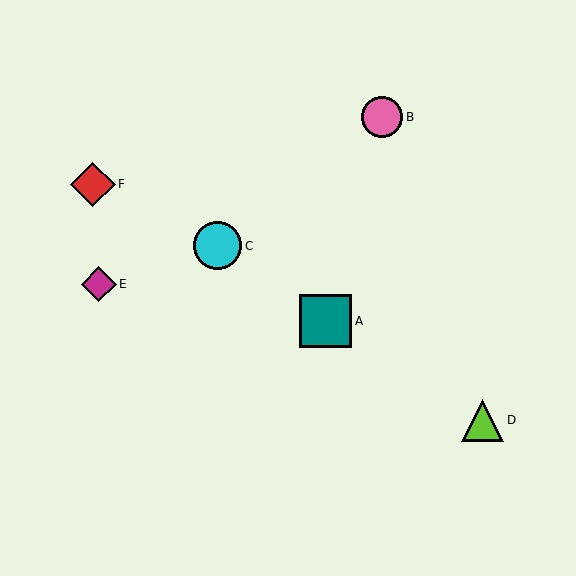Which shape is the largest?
The teal square (labeled A) is the largest.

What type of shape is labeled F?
Shape F is a red diamond.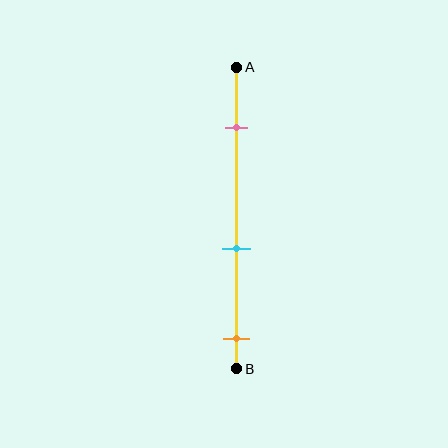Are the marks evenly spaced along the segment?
Yes, the marks are approximately evenly spaced.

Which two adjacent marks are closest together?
The cyan and orange marks are the closest adjacent pair.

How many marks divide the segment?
There are 3 marks dividing the segment.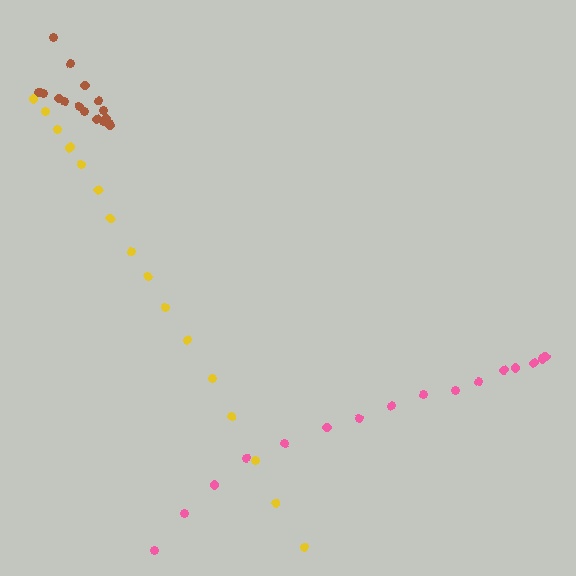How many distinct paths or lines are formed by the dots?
There are 3 distinct paths.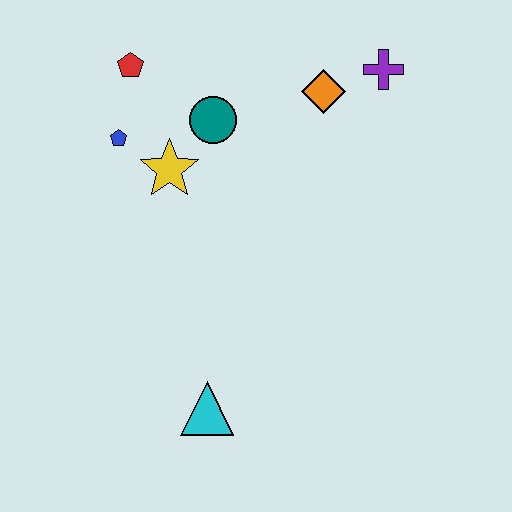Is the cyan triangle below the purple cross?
Yes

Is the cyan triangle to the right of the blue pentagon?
Yes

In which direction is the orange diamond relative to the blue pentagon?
The orange diamond is to the right of the blue pentagon.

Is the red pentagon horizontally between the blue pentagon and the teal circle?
Yes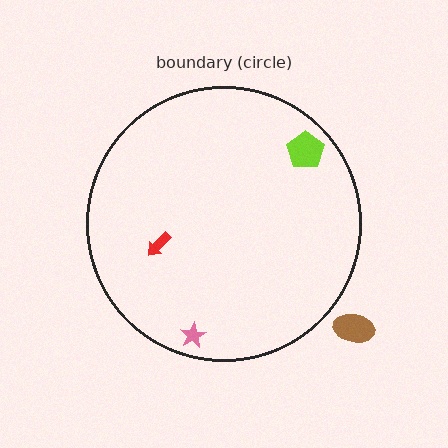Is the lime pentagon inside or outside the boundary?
Inside.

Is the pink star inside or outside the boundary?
Inside.